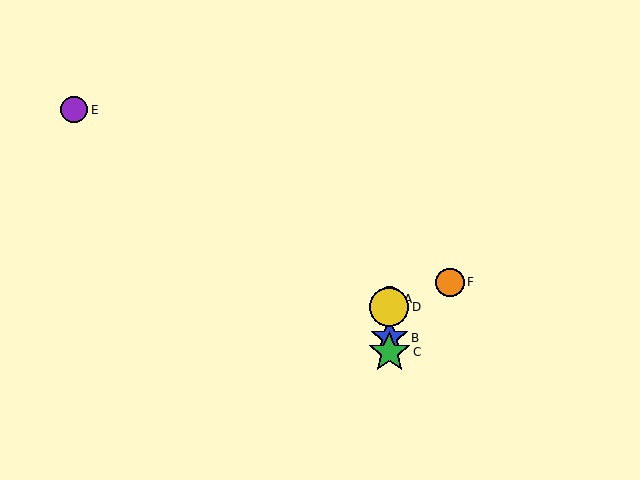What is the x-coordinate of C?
Object C is at x≈389.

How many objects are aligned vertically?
4 objects (A, B, C, D) are aligned vertically.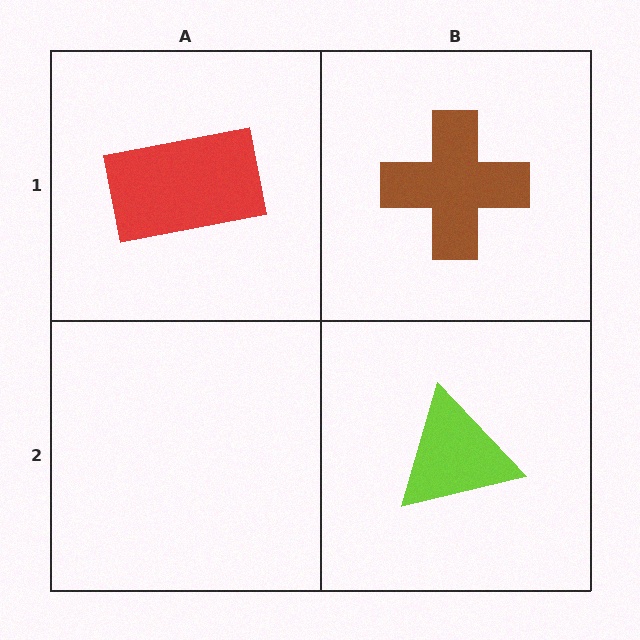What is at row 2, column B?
A lime triangle.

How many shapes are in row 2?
1 shape.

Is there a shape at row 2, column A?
No, that cell is empty.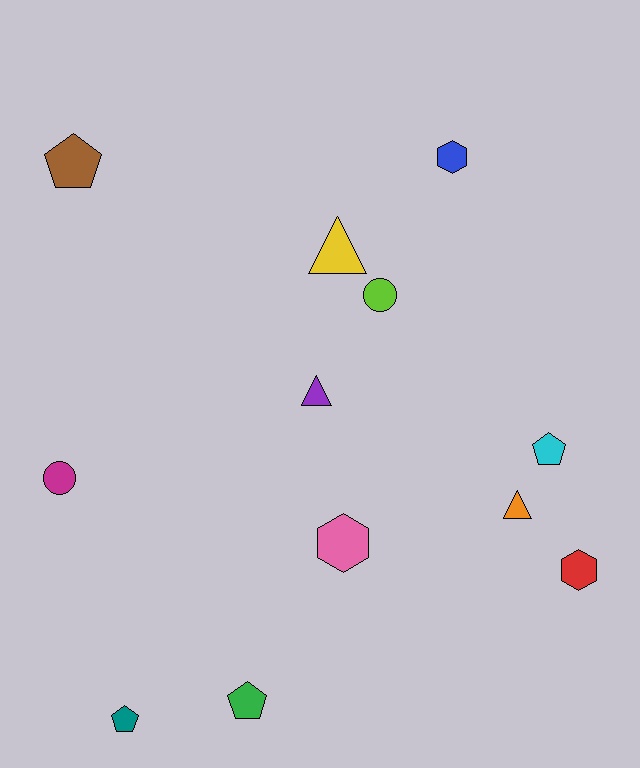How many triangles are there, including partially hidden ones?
There are 3 triangles.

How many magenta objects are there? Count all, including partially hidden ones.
There is 1 magenta object.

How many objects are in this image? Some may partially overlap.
There are 12 objects.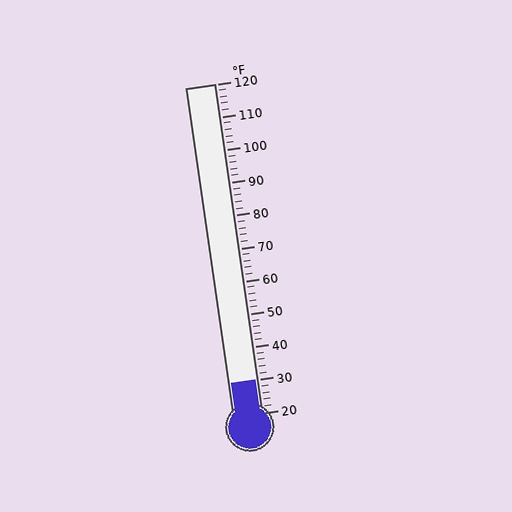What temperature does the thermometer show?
The thermometer shows approximately 30°F.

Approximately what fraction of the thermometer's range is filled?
The thermometer is filled to approximately 10% of its range.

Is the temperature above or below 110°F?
The temperature is below 110°F.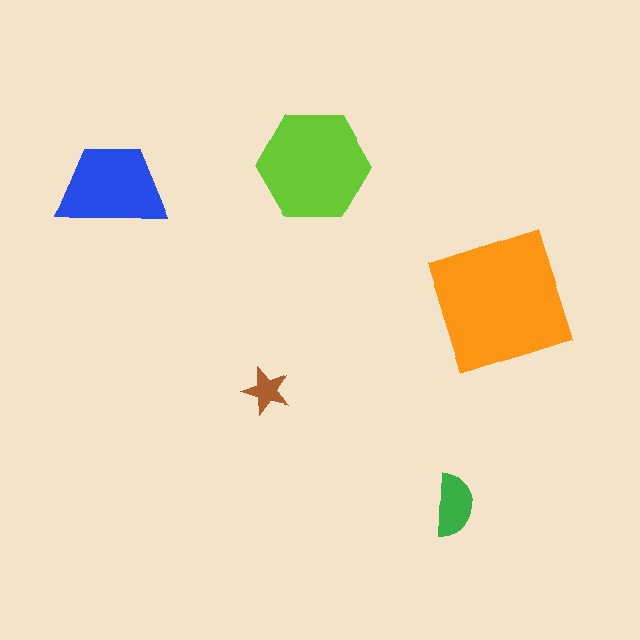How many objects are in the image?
There are 5 objects in the image.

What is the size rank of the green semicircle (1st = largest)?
4th.